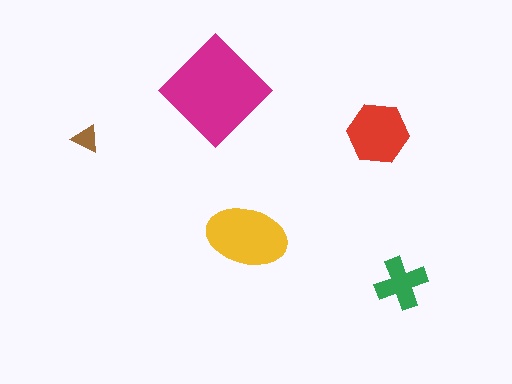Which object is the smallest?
The brown triangle.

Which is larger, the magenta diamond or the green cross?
The magenta diamond.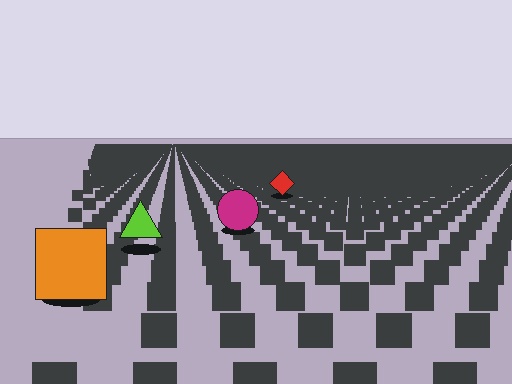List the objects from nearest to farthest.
From nearest to farthest: the orange square, the lime triangle, the magenta circle, the red diamond.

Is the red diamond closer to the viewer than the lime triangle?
No. The lime triangle is closer — you can tell from the texture gradient: the ground texture is coarser near it.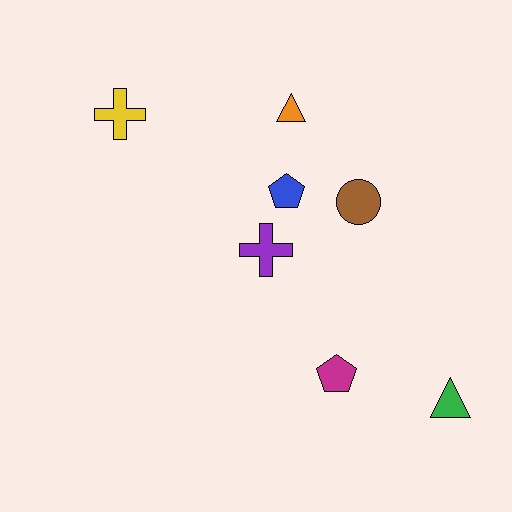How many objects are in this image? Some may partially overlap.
There are 7 objects.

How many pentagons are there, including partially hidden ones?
There are 2 pentagons.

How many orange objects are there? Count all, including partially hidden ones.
There is 1 orange object.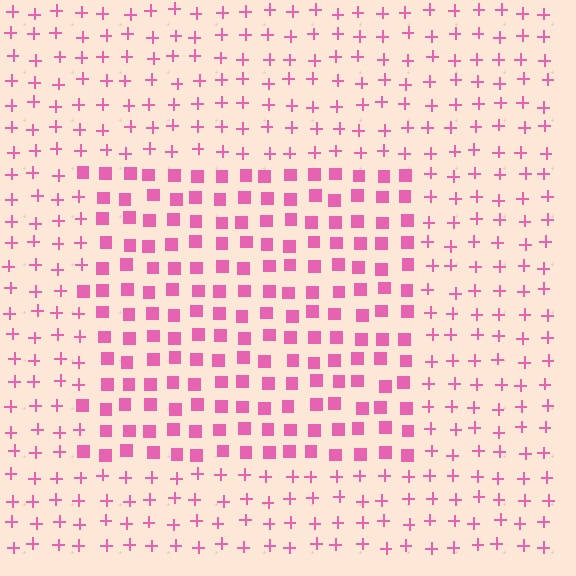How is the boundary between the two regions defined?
The boundary is defined by a change in element shape: squares inside vs. plus signs outside. All elements share the same color and spacing.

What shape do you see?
I see a rectangle.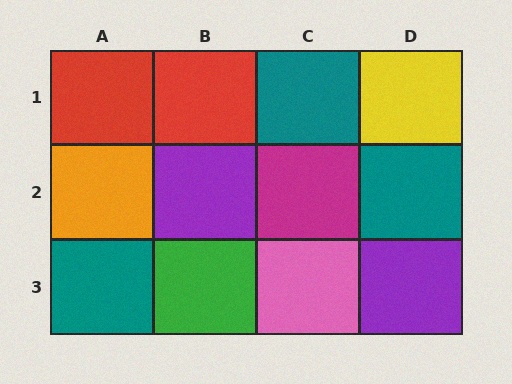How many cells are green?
1 cell is green.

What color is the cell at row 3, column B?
Green.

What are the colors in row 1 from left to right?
Red, red, teal, yellow.